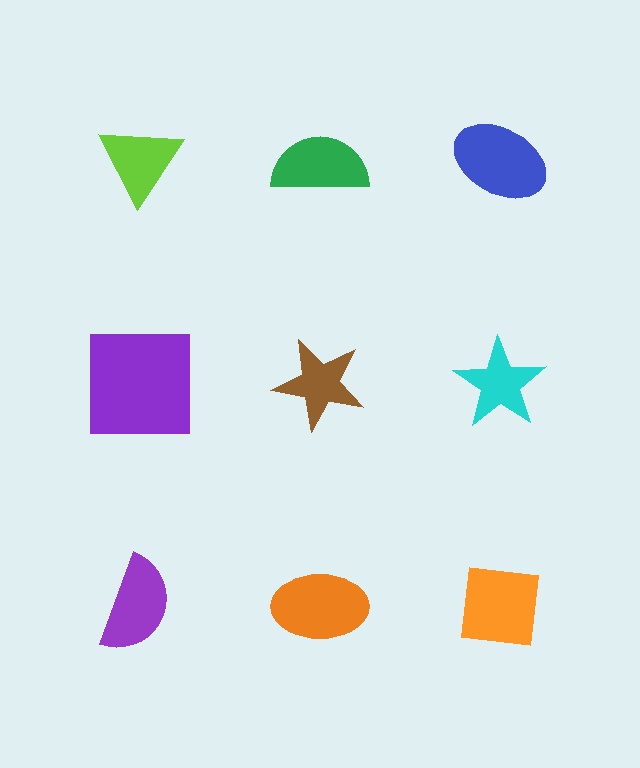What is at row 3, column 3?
An orange square.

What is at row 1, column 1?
A lime triangle.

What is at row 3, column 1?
A purple semicircle.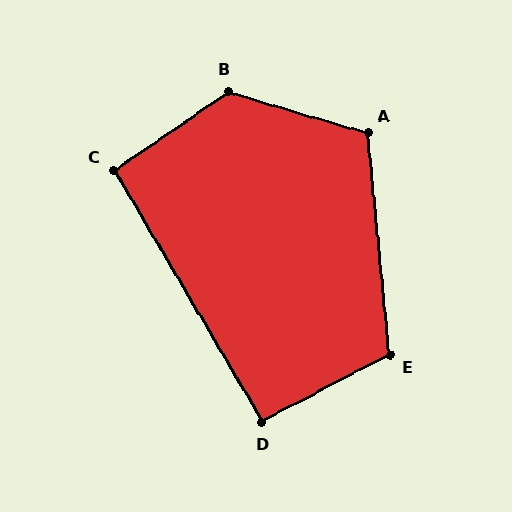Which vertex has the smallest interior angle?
D, at approximately 93 degrees.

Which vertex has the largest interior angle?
B, at approximately 129 degrees.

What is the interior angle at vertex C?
Approximately 94 degrees (approximately right).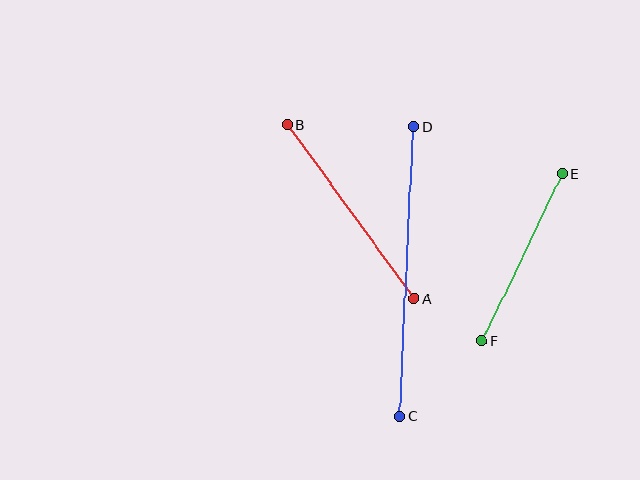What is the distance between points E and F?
The distance is approximately 185 pixels.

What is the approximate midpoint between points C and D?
The midpoint is at approximately (407, 271) pixels.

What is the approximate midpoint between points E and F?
The midpoint is at approximately (522, 257) pixels.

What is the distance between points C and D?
The distance is approximately 290 pixels.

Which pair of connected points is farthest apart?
Points C and D are farthest apart.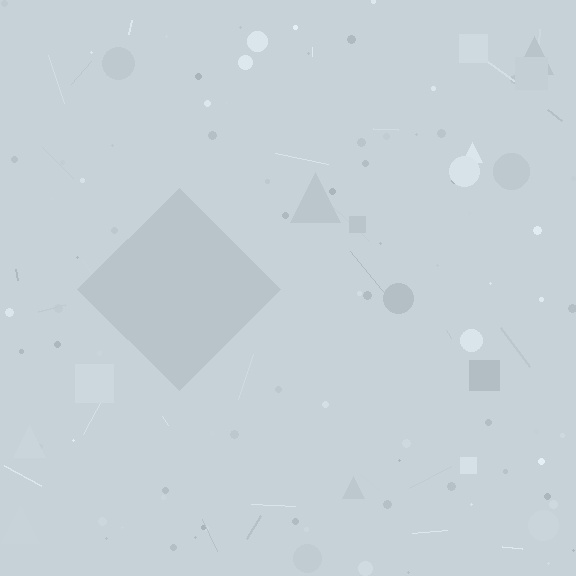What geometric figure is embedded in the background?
A diamond is embedded in the background.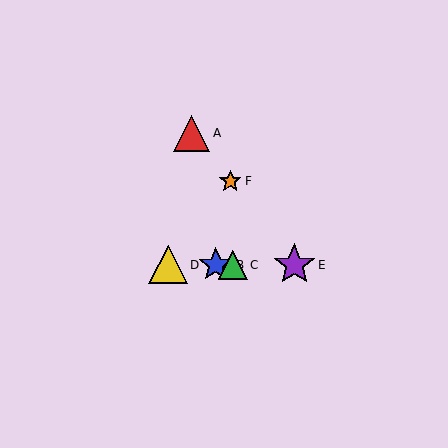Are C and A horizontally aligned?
No, C is at y≈265 and A is at y≈133.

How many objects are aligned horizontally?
4 objects (B, C, D, E) are aligned horizontally.